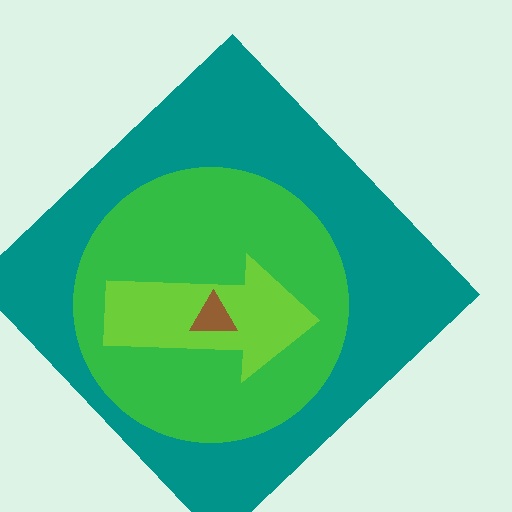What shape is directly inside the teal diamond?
The green circle.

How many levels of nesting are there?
4.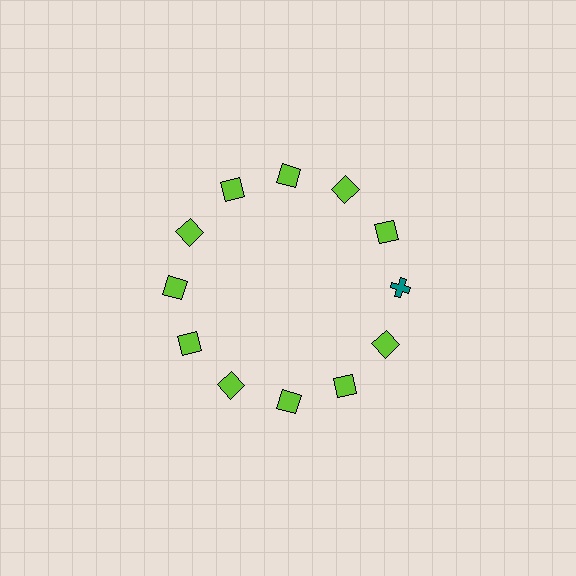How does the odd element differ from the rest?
It differs in both color (teal instead of lime) and shape (cross instead of square).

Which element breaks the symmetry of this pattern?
The teal cross at roughly the 3 o'clock position breaks the symmetry. All other shapes are lime squares.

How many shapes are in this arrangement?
There are 12 shapes arranged in a ring pattern.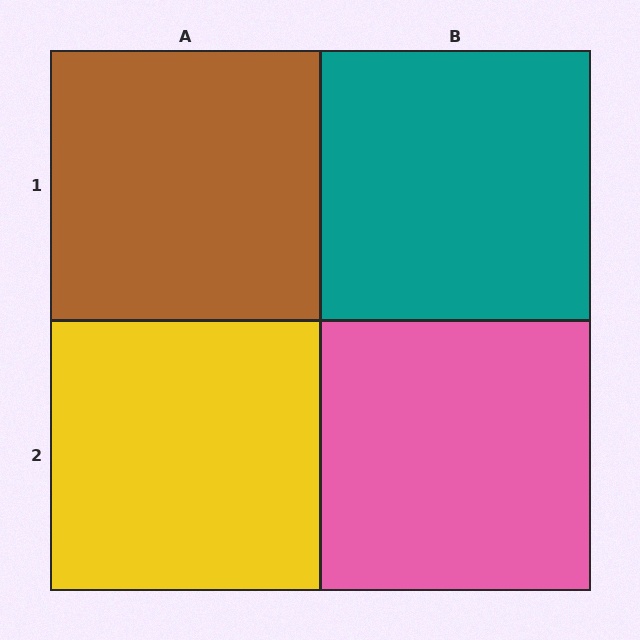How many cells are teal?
1 cell is teal.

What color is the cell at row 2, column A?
Yellow.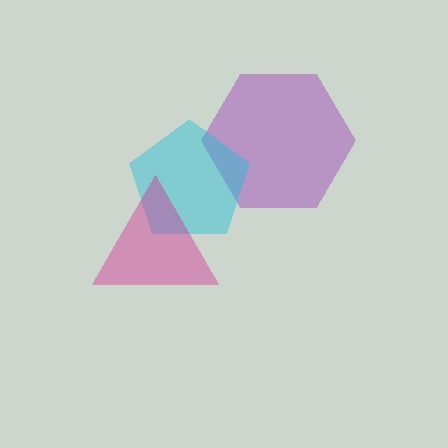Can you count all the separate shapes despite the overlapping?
Yes, there are 3 separate shapes.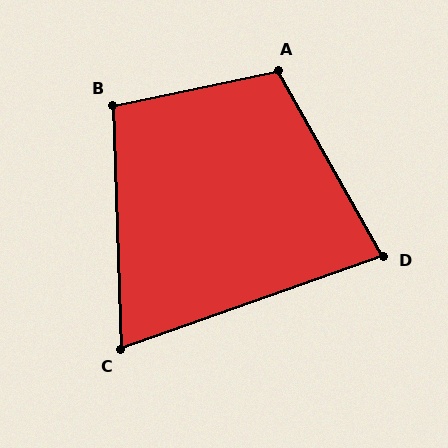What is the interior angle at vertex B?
Approximately 100 degrees (obtuse).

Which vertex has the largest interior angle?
A, at approximately 108 degrees.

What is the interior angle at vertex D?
Approximately 80 degrees (acute).